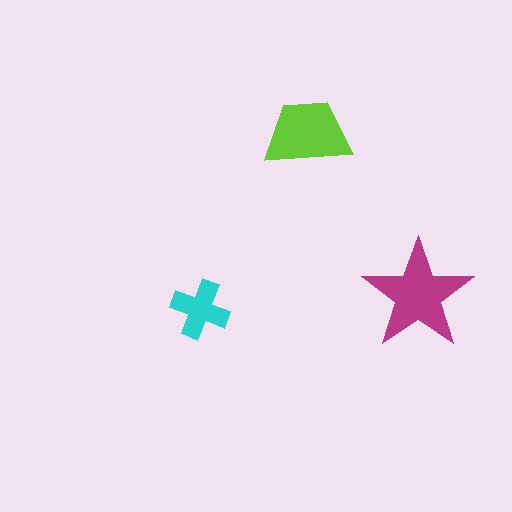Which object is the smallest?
The cyan cross.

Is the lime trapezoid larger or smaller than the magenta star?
Smaller.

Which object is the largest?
The magenta star.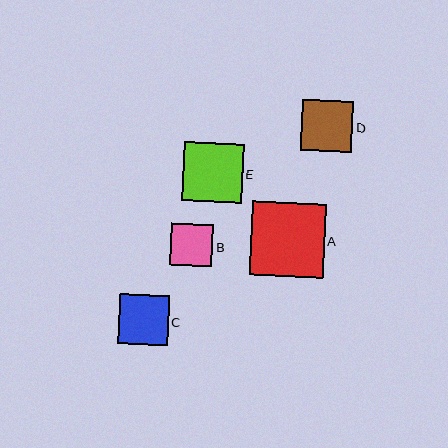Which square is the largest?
Square A is the largest with a size of approximately 74 pixels.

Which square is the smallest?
Square B is the smallest with a size of approximately 42 pixels.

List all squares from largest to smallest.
From largest to smallest: A, E, D, C, B.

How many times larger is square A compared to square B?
Square A is approximately 1.8 times the size of square B.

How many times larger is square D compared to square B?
Square D is approximately 1.2 times the size of square B.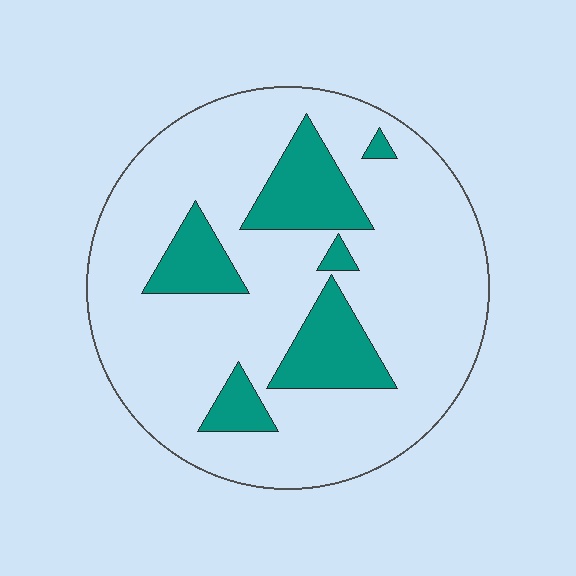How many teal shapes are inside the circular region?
6.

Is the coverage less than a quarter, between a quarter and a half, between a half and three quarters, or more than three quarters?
Less than a quarter.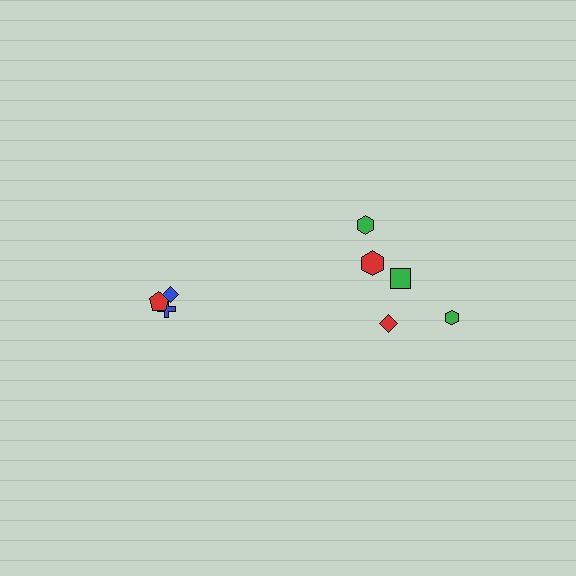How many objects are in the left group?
There are 3 objects.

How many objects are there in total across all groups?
There are 8 objects.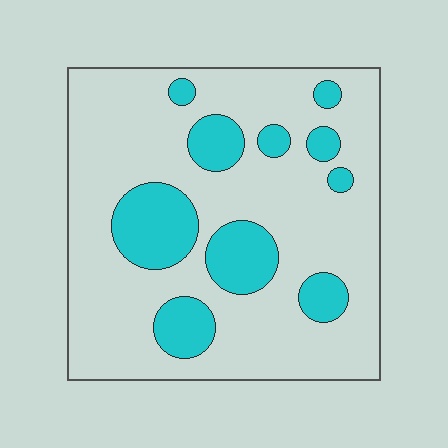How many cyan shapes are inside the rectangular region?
10.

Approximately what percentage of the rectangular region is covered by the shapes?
Approximately 20%.